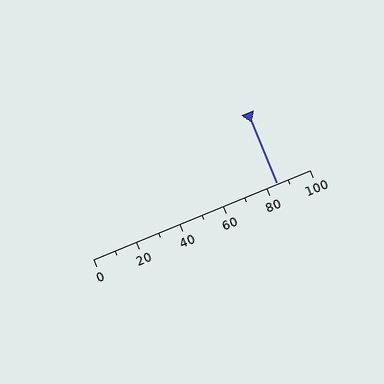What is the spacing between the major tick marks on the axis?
The major ticks are spaced 20 apart.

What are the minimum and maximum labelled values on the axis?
The axis runs from 0 to 100.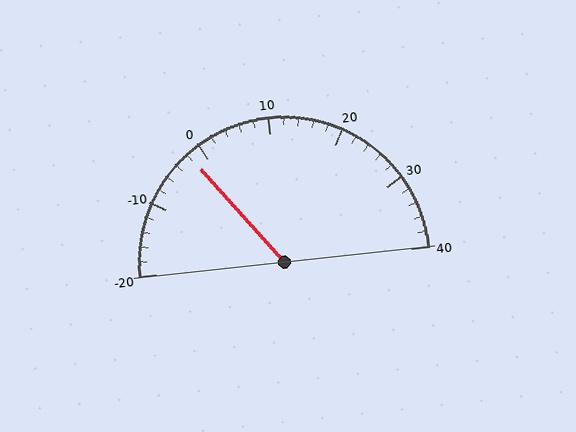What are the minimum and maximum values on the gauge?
The gauge ranges from -20 to 40.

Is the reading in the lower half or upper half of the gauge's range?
The reading is in the lower half of the range (-20 to 40).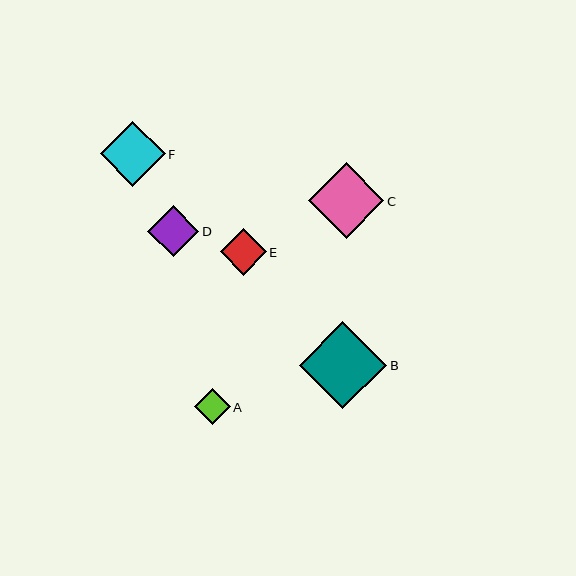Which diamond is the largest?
Diamond B is the largest with a size of approximately 87 pixels.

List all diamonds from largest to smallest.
From largest to smallest: B, C, F, D, E, A.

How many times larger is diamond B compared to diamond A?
Diamond B is approximately 2.4 times the size of diamond A.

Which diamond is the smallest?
Diamond A is the smallest with a size of approximately 36 pixels.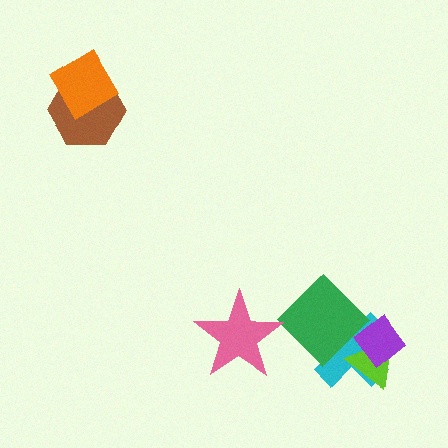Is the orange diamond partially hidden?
No, no other shape covers it.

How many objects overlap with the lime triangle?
3 objects overlap with the lime triangle.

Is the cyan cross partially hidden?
Yes, it is partially covered by another shape.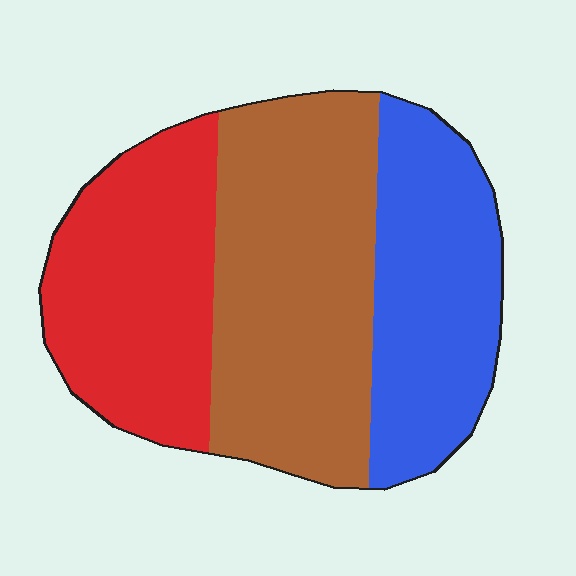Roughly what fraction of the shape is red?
Red takes up about one third (1/3) of the shape.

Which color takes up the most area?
Brown, at roughly 40%.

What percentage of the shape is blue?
Blue takes up between a quarter and a half of the shape.